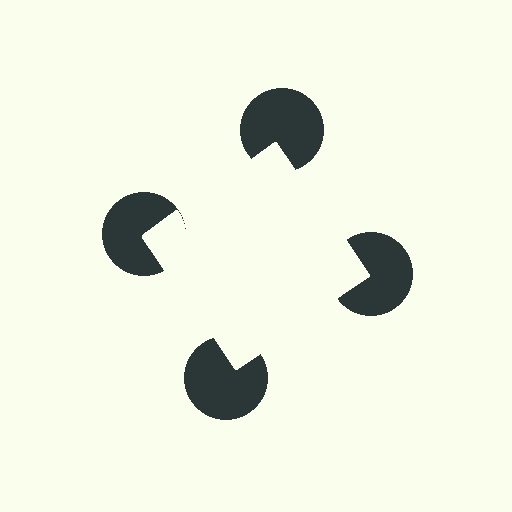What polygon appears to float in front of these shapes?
An illusory square — its edges are inferred from the aligned wedge cuts in the pac-man discs, not physically drawn.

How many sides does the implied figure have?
4 sides.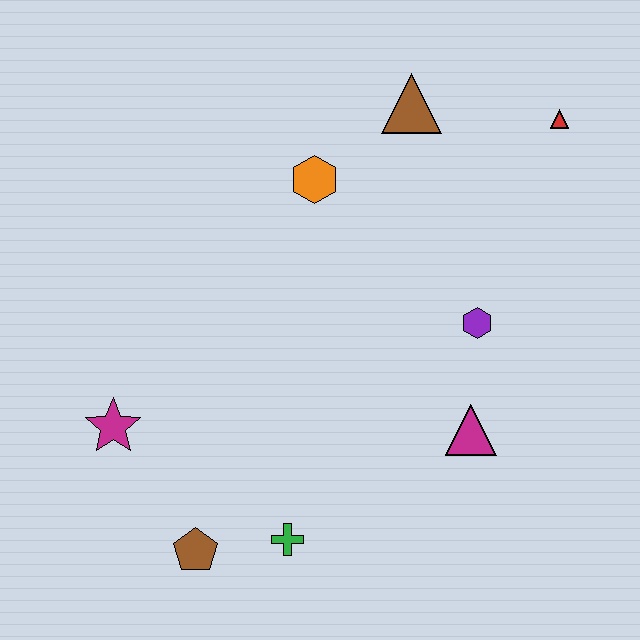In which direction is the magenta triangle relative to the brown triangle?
The magenta triangle is below the brown triangle.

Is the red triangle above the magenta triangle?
Yes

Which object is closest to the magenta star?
The brown pentagon is closest to the magenta star.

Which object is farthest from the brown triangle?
The brown pentagon is farthest from the brown triangle.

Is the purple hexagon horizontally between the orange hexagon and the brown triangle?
No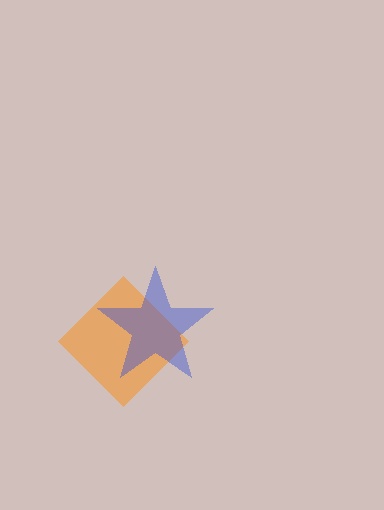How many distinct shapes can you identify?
There are 2 distinct shapes: an orange diamond, a blue star.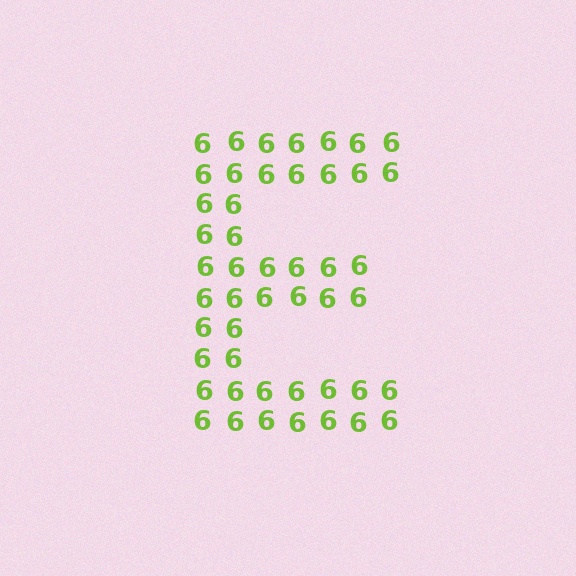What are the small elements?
The small elements are digit 6's.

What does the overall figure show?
The overall figure shows the letter E.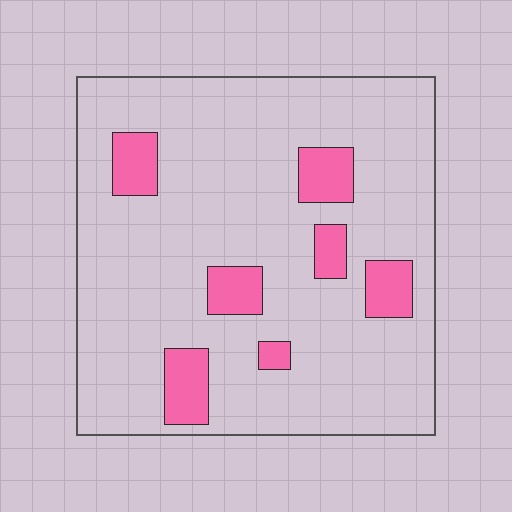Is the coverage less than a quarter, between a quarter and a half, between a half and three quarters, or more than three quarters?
Less than a quarter.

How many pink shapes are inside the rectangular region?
7.